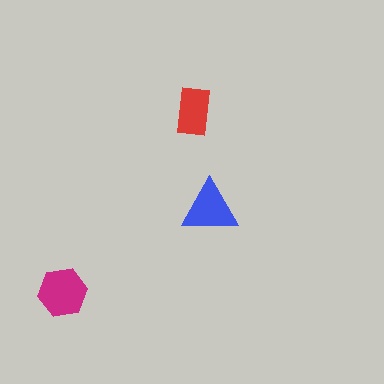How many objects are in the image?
There are 3 objects in the image.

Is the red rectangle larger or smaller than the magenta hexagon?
Smaller.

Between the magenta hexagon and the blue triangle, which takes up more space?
The magenta hexagon.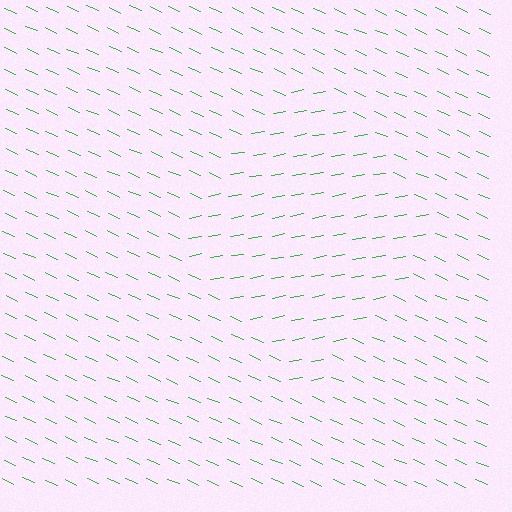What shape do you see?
I see a diamond.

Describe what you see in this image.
The image is filled with small green line segments. A diamond region in the image has lines oriented differently from the surrounding lines, creating a visible texture boundary.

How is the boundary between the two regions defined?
The boundary is defined purely by a change in line orientation (approximately 34 degrees difference). All lines are the same color and thickness.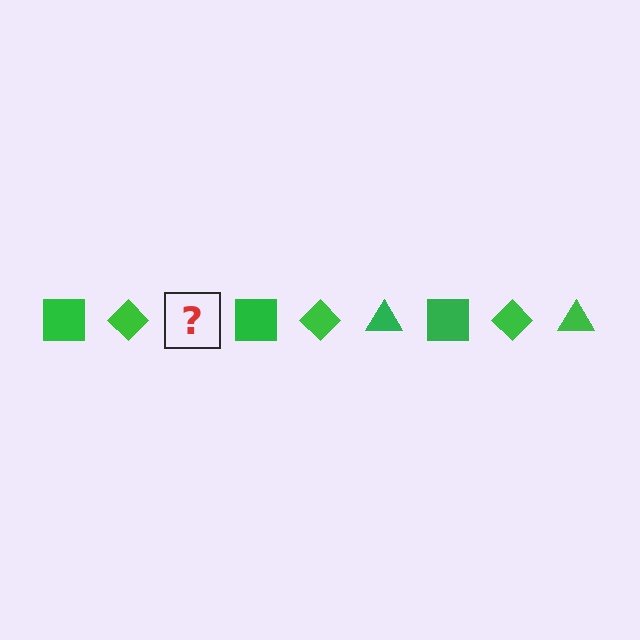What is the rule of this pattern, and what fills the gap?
The rule is that the pattern cycles through square, diamond, triangle shapes in green. The gap should be filled with a green triangle.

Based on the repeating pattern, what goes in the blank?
The blank should be a green triangle.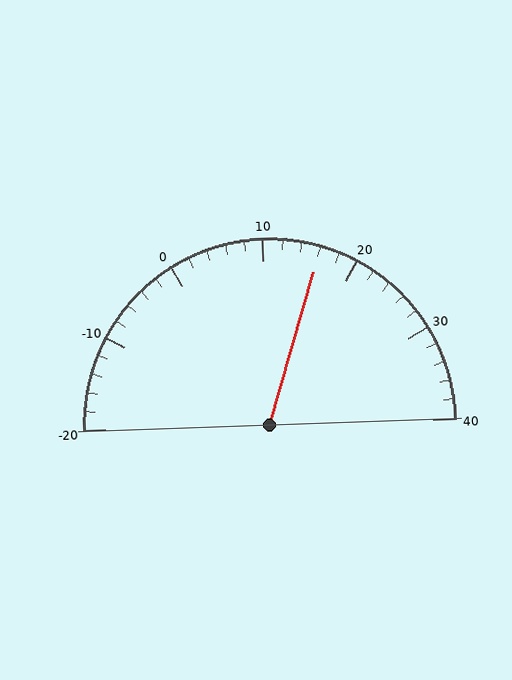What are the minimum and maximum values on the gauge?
The gauge ranges from -20 to 40.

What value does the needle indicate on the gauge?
The needle indicates approximately 16.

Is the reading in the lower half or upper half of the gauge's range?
The reading is in the upper half of the range (-20 to 40).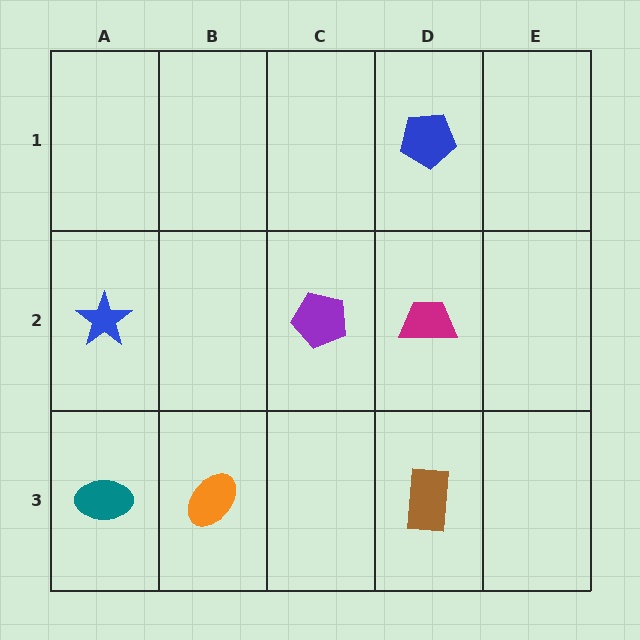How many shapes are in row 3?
3 shapes.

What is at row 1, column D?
A blue pentagon.